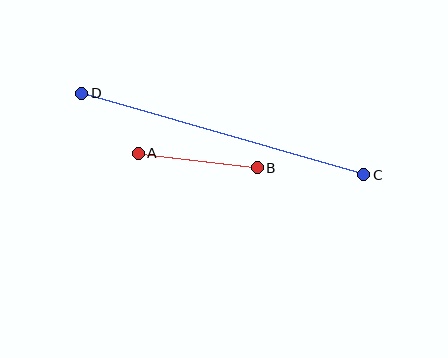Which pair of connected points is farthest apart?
Points C and D are farthest apart.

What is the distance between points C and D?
The distance is approximately 293 pixels.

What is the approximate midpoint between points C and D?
The midpoint is at approximately (223, 134) pixels.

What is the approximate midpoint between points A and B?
The midpoint is at approximately (198, 160) pixels.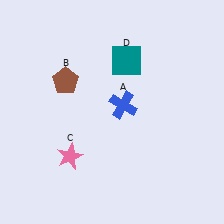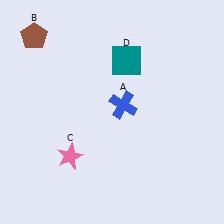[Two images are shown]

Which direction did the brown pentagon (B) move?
The brown pentagon (B) moved up.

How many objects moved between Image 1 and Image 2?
1 object moved between the two images.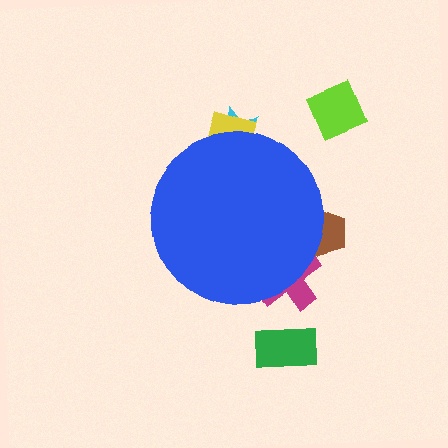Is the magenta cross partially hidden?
Yes, the magenta cross is partially hidden behind the blue circle.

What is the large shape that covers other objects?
A blue circle.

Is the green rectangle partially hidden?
No, the green rectangle is fully visible.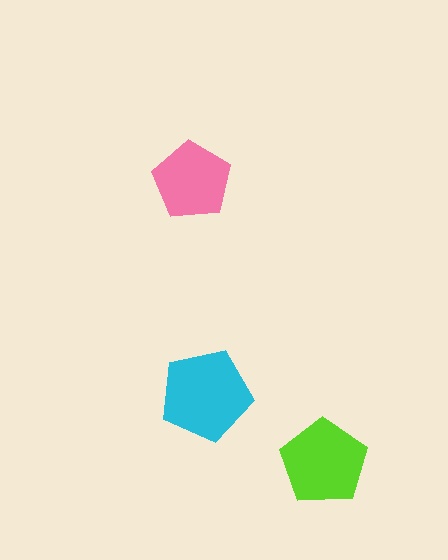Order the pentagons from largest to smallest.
the cyan one, the lime one, the pink one.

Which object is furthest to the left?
The pink pentagon is leftmost.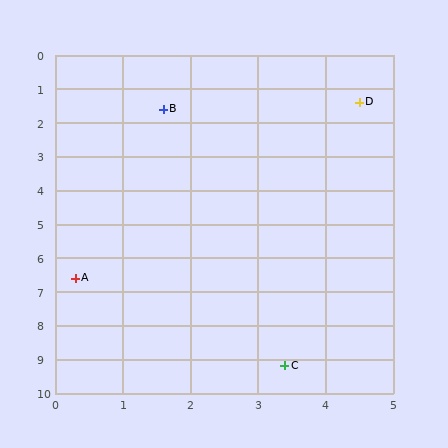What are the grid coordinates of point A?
Point A is at approximately (0.3, 6.6).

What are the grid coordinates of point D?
Point D is at approximately (4.5, 1.4).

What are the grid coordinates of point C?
Point C is at approximately (3.4, 9.2).